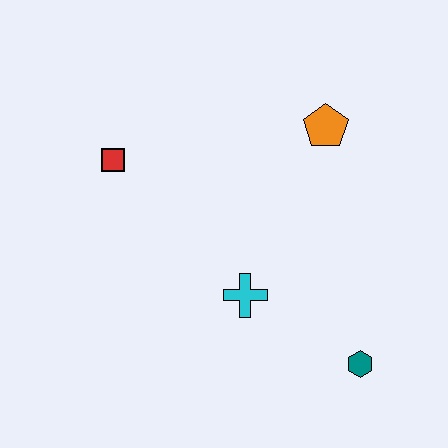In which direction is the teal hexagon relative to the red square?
The teal hexagon is to the right of the red square.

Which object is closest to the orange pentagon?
The cyan cross is closest to the orange pentagon.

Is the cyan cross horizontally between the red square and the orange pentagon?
Yes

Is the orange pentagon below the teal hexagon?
No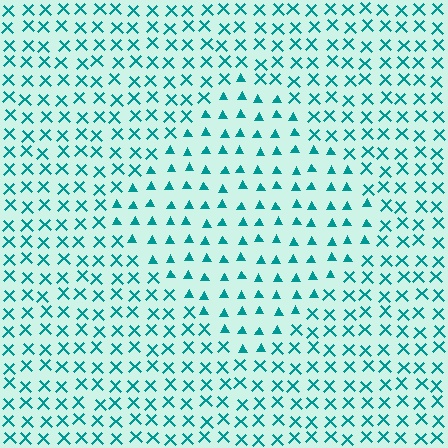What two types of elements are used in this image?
The image uses triangles inside the diamond region and X marks outside it.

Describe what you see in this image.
The image is filled with small teal elements arranged in a uniform grid. A diamond-shaped region contains triangles, while the surrounding area contains X marks. The boundary is defined purely by the change in element shape.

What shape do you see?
I see a diamond.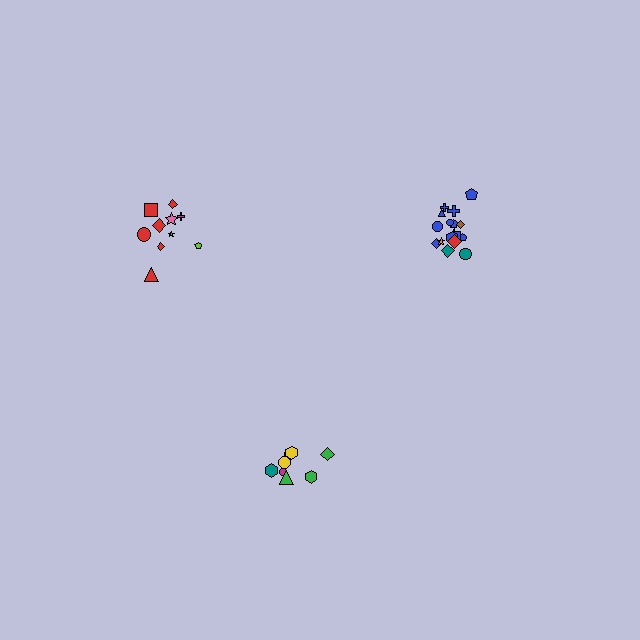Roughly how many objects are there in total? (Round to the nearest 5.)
Roughly 35 objects in total.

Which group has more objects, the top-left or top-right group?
The top-right group.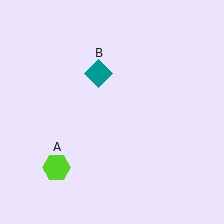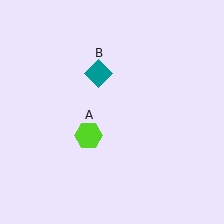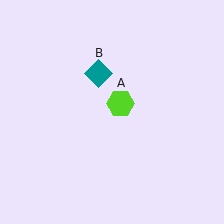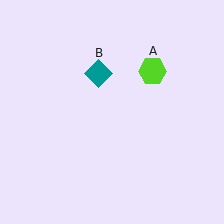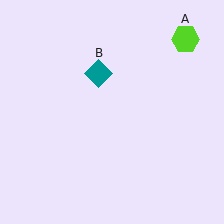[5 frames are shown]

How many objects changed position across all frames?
1 object changed position: lime hexagon (object A).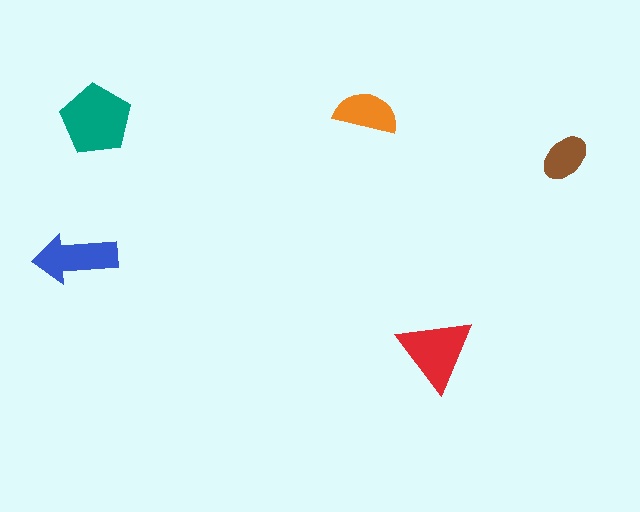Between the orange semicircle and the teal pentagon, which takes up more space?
The teal pentagon.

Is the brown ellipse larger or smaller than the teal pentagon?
Smaller.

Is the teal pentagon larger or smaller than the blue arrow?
Larger.